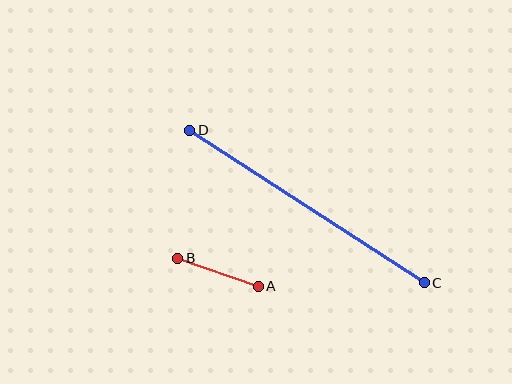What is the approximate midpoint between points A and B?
The midpoint is at approximately (218, 272) pixels.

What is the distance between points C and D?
The distance is approximately 280 pixels.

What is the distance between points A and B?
The distance is approximately 85 pixels.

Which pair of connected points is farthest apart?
Points C and D are farthest apart.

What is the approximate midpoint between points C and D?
The midpoint is at approximately (307, 206) pixels.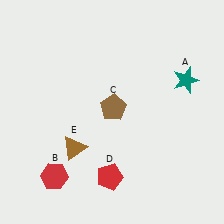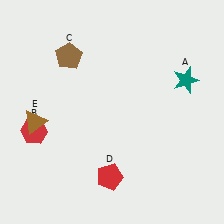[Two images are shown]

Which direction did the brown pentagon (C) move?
The brown pentagon (C) moved up.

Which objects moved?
The objects that moved are: the red hexagon (B), the brown pentagon (C), the brown triangle (E).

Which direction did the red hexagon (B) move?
The red hexagon (B) moved up.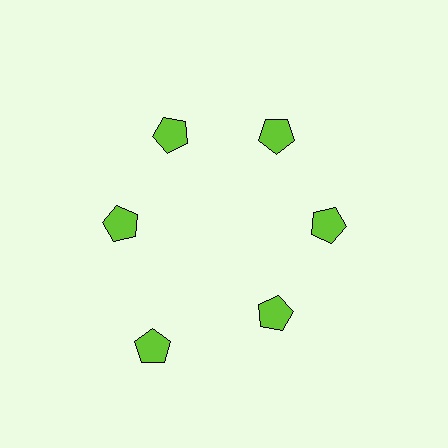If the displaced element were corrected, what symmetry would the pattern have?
It would have 6-fold rotational symmetry — the pattern would map onto itself every 60 degrees.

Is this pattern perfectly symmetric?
No. The 6 lime pentagons are arranged in a ring, but one element near the 7 o'clock position is pushed outward from the center, breaking the 6-fold rotational symmetry.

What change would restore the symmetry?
The symmetry would be restored by moving it inward, back onto the ring so that all 6 pentagons sit at equal angles and equal distance from the center.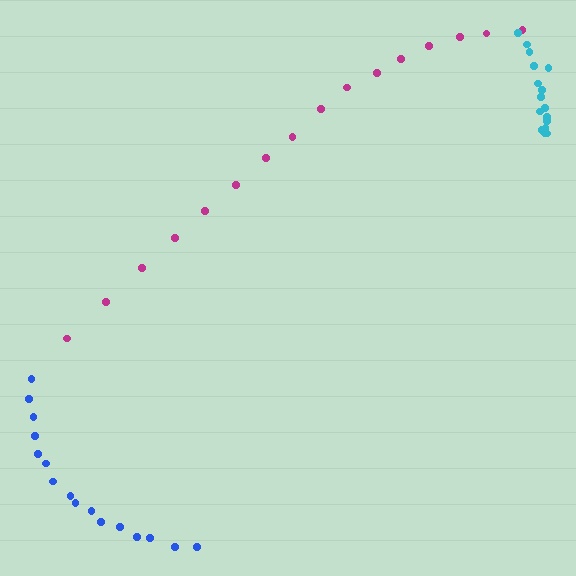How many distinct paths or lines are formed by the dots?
There are 3 distinct paths.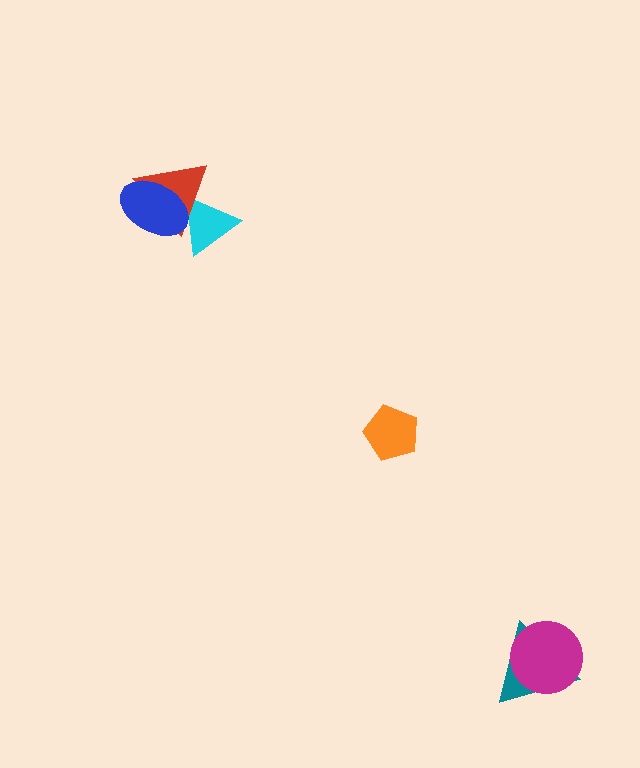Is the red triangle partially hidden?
Yes, it is partially covered by another shape.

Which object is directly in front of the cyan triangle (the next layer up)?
The red triangle is directly in front of the cyan triangle.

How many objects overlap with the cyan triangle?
2 objects overlap with the cyan triangle.